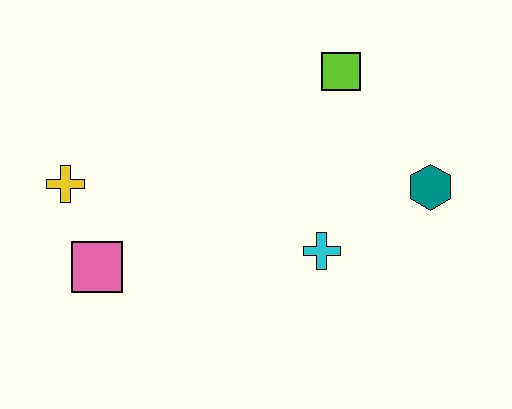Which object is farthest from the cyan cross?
The yellow cross is farthest from the cyan cross.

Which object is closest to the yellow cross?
The pink square is closest to the yellow cross.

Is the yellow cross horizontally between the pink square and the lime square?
No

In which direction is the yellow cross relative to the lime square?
The yellow cross is to the left of the lime square.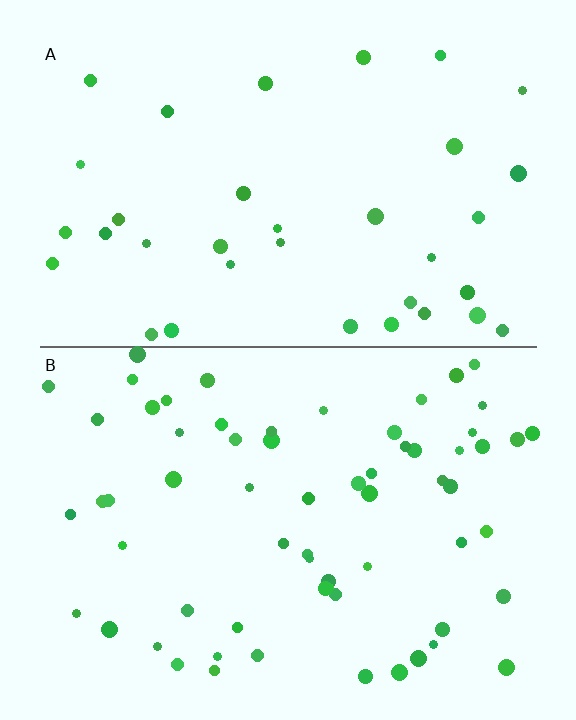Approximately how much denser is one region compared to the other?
Approximately 1.9× — region B over region A.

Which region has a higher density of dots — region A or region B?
B (the bottom).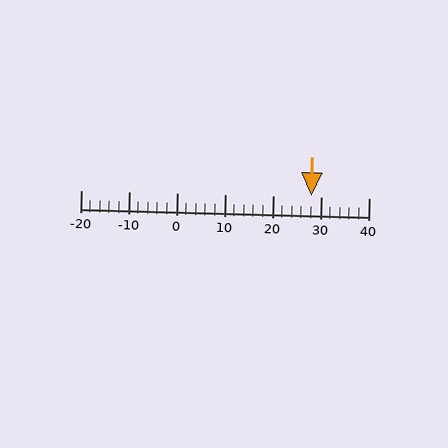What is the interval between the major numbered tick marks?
The major tick marks are spaced 10 units apart.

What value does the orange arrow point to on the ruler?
The orange arrow points to approximately 28.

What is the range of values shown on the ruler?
The ruler shows values from -20 to 40.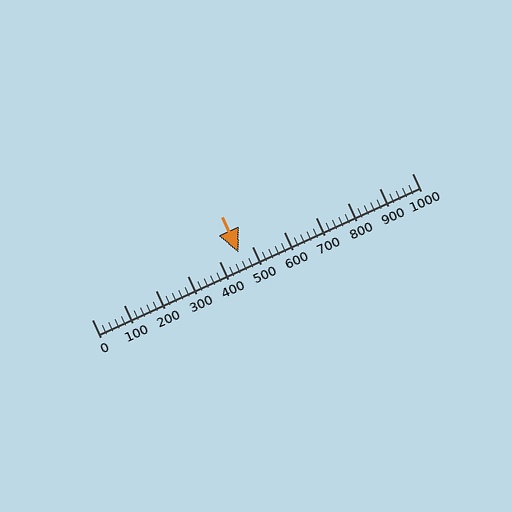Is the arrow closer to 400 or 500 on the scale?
The arrow is closer to 500.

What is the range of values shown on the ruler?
The ruler shows values from 0 to 1000.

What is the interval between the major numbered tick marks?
The major tick marks are spaced 100 units apart.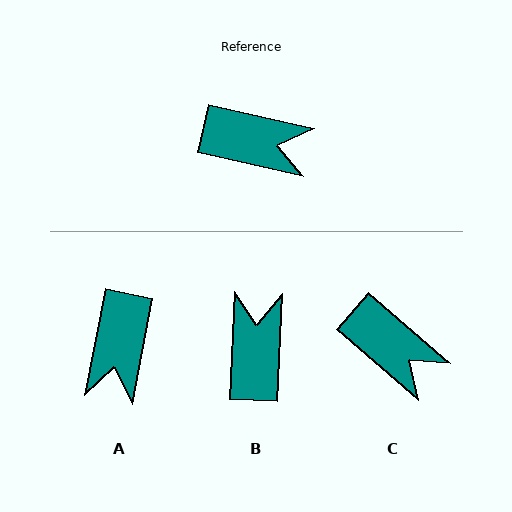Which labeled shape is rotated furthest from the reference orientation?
B, about 100 degrees away.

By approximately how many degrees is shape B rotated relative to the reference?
Approximately 100 degrees counter-clockwise.